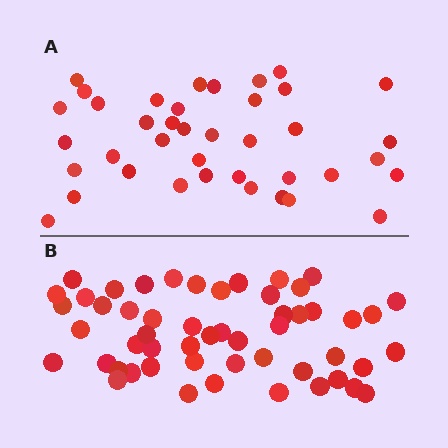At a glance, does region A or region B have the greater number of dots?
Region B (the bottom region) has more dots.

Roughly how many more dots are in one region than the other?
Region B has approximately 15 more dots than region A.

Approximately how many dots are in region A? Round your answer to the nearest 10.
About 40 dots. (The exact count is 39, which rounds to 40.)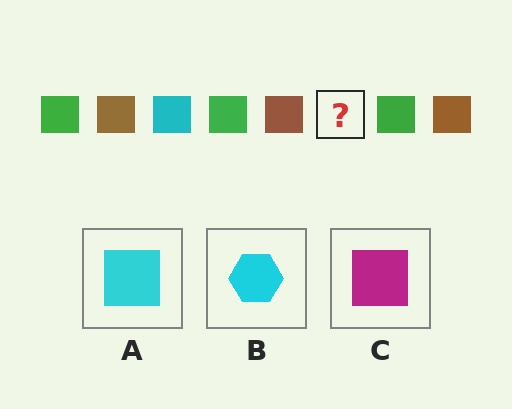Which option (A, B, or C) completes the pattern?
A.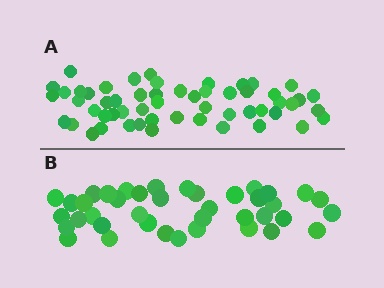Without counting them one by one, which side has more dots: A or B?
Region A (the top region) has more dots.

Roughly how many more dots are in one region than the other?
Region A has approximately 15 more dots than region B.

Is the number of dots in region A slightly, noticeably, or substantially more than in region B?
Region A has noticeably more, but not dramatically so. The ratio is roughly 1.4 to 1.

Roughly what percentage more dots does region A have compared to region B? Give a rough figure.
About 40% more.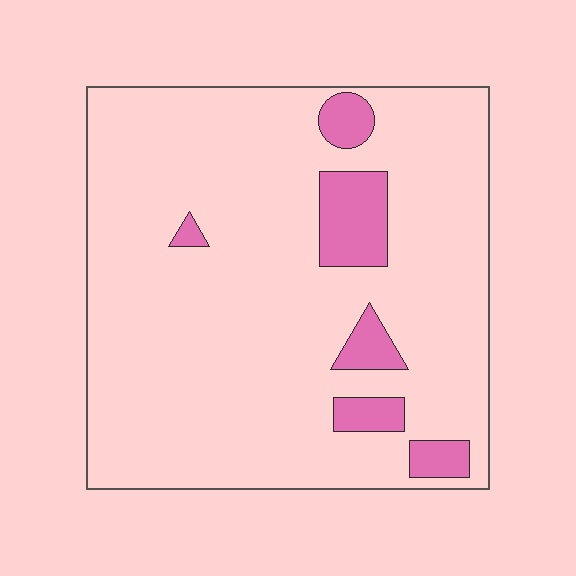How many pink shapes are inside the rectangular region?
6.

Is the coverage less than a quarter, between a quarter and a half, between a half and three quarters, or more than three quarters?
Less than a quarter.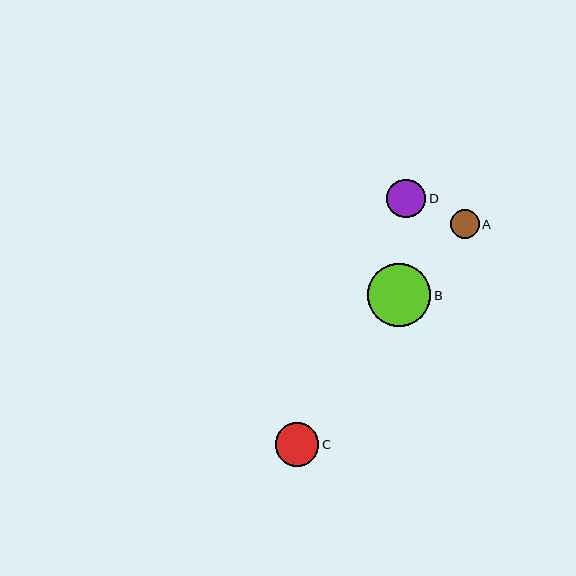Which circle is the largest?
Circle B is the largest with a size of approximately 63 pixels.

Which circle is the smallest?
Circle A is the smallest with a size of approximately 29 pixels.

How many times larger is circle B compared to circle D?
Circle B is approximately 1.6 times the size of circle D.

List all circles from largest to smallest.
From largest to smallest: B, C, D, A.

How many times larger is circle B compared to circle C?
Circle B is approximately 1.4 times the size of circle C.